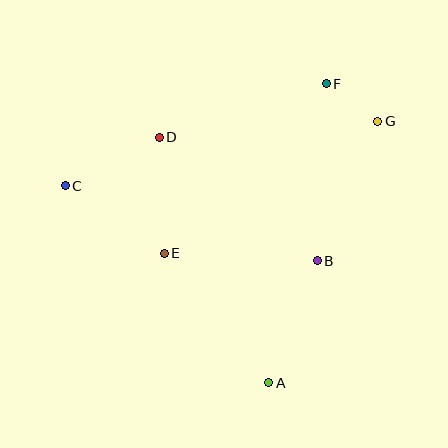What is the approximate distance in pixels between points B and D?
The distance between B and D is approximately 200 pixels.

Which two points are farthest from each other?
Points C and G are farthest from each other.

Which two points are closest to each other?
Points F and G are closest to each other.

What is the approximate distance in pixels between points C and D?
The distance between C and D is approximately 106 pixels.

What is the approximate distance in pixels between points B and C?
The distance between B and C is approximately 263 pixels.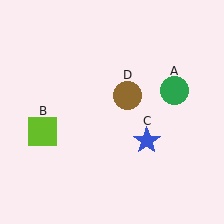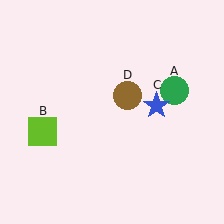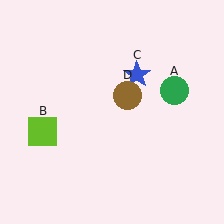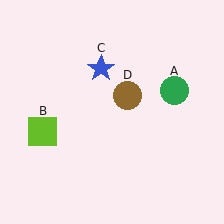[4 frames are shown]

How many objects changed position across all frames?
1 object changed position: blue star (object C).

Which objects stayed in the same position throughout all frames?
Green circle (object A) and lime square (object B) and brown circle (object D) remained stationary.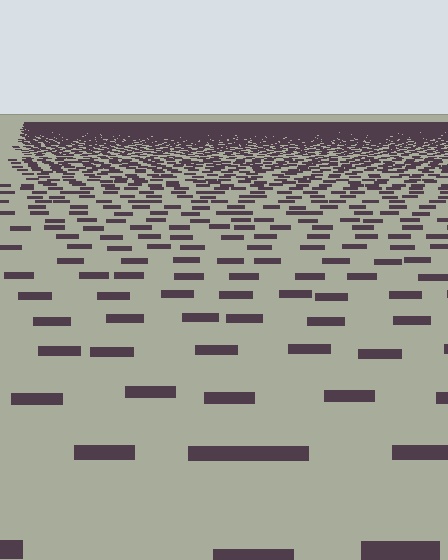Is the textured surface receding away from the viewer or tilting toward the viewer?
The surface is receding away from the viewer. Texture elements get smaller and denser toward the top.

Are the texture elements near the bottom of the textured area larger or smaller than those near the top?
Larger. Near the bottom, elements are closer to the viewer and appear at a bigger on-screen size.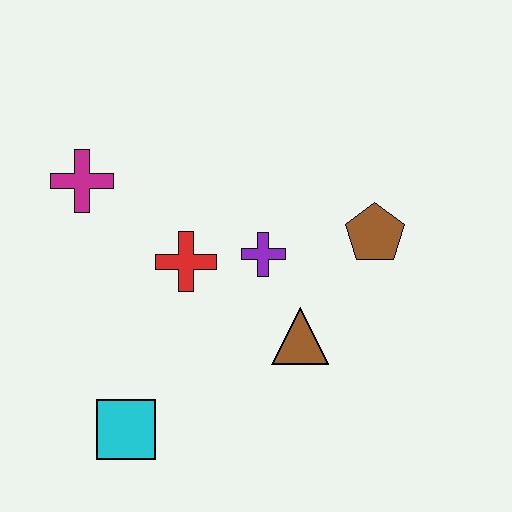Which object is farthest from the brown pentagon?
The cyan square is farthest from the brown pentagon.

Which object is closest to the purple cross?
The red cross is closest to the purple cross.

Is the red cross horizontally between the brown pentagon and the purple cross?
No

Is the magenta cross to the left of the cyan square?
Yes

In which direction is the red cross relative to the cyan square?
The red cross is above the cyan square.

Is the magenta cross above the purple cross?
Yes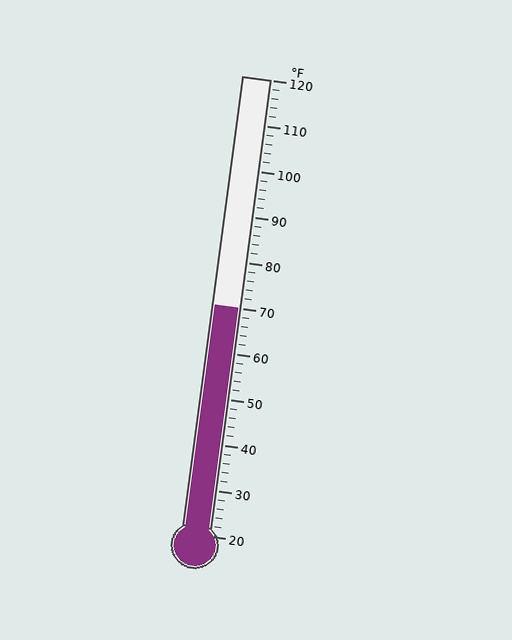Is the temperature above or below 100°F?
The temperature is below 100°F.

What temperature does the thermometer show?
The thermometer shows approximately 70°F.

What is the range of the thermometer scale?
The thermometer scale ranges from 20°F to 120°F.